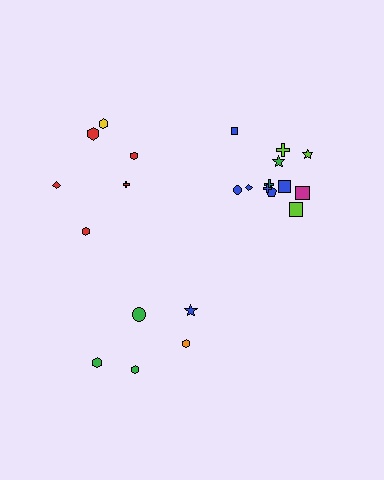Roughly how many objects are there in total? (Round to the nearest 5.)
Roughly 25 objects in total.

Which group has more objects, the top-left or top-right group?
The top-right group.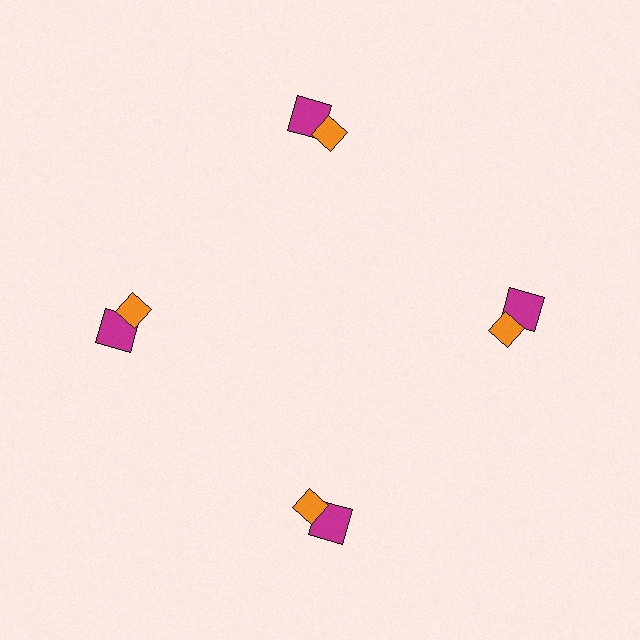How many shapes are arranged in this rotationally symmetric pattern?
There are 8 shapes, arranged in 4 groups of 2.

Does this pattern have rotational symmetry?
Yes, this pattern has 4-fold rotational symmetry. It looks the same after rotating 90 degrees around the center.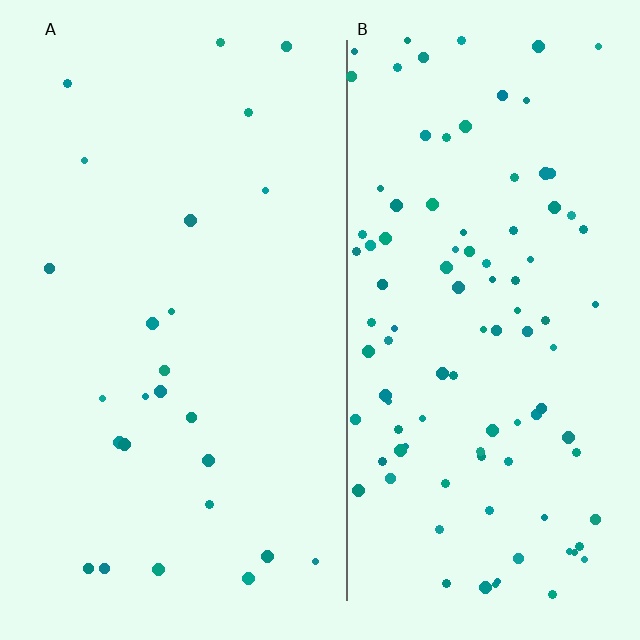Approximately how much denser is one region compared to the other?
Approximately 4.1× — region B over region A.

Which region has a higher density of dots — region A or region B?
B (the right).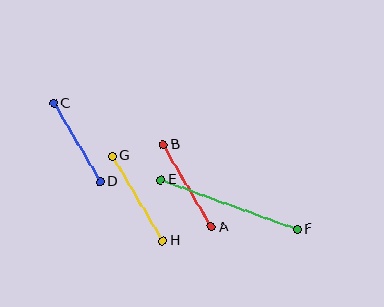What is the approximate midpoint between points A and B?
The midpoint is at approximately (187, 186) pixels.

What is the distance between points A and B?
The distance is approximately 95 pixels.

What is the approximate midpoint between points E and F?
The midpoint is at approximately (229, 205) pixels.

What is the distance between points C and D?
The distance is approximately 92 pixels.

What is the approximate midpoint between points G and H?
The midpoint is at approximately (137, 198) pixels.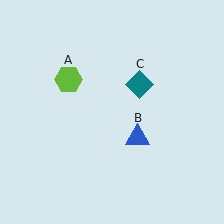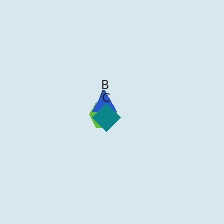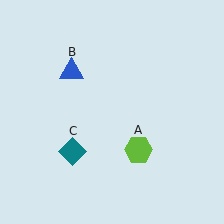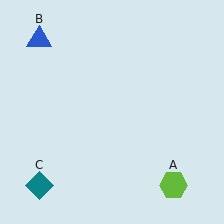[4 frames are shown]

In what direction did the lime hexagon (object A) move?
The lime hexagon (object A) moved down and to the right.